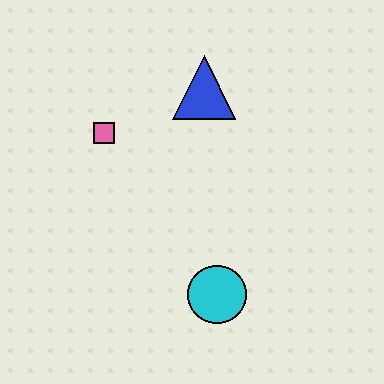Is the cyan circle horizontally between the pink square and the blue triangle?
No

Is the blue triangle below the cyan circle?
No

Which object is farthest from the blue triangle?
The cyan circle is farthest from the blue triangle.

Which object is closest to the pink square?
The blue triangle is closest to the pink square.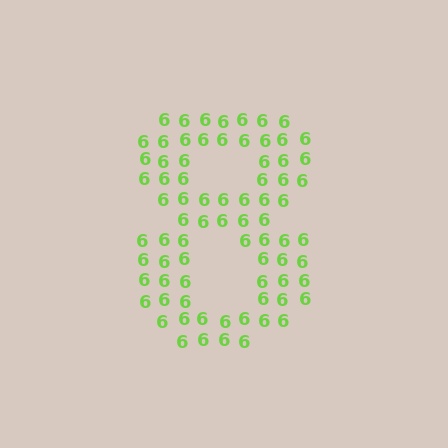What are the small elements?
The small elements are digit 6's.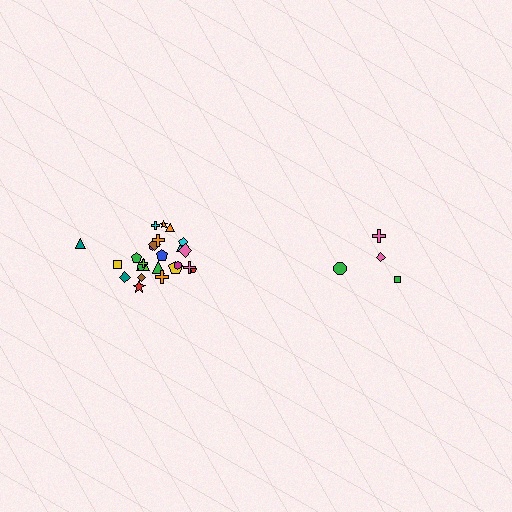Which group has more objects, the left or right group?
The left group.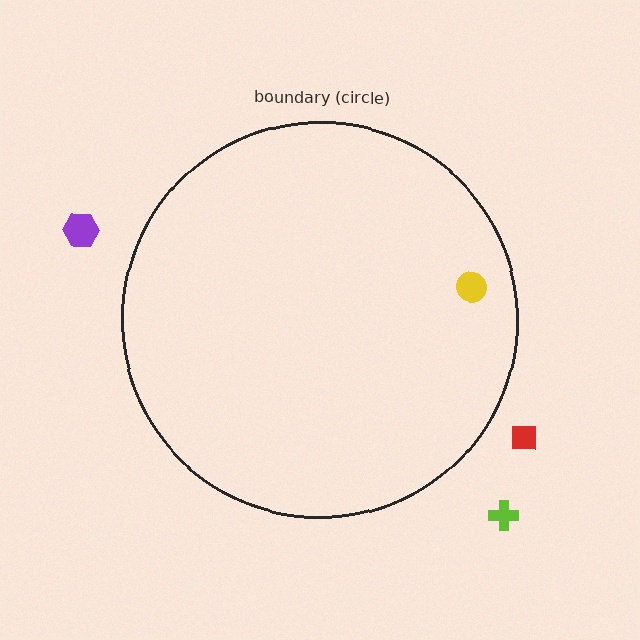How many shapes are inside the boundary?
1 inside, 3 outside.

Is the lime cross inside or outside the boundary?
Outside.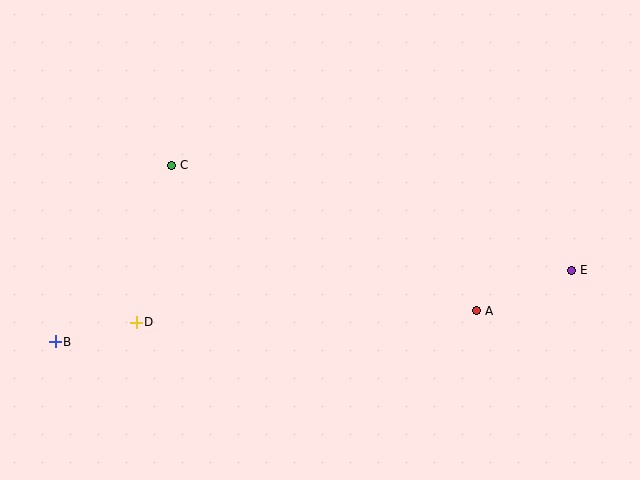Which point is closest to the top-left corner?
Point C is closest to the top-left corner.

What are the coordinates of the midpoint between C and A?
The midpoint between C and A is at (324, 238).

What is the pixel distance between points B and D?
The distance between B and D is 83 pixels.